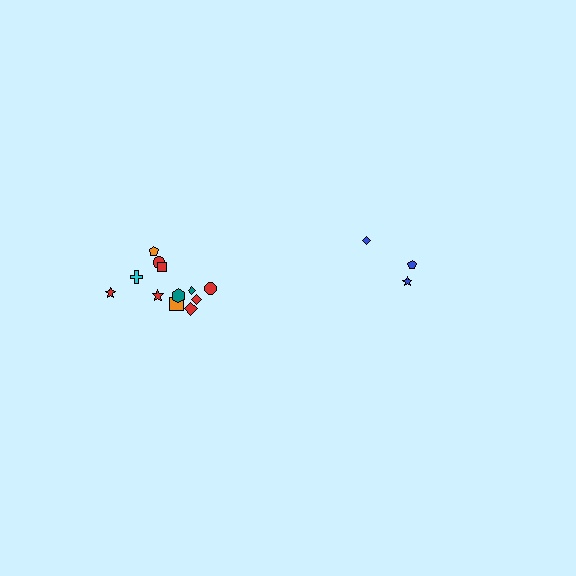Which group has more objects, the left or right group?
The left group.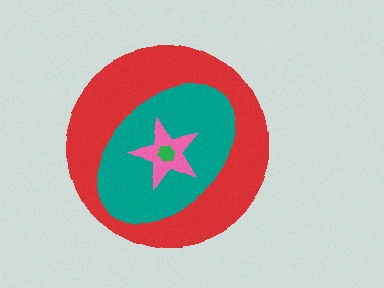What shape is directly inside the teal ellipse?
The pink star.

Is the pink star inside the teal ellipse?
Yes.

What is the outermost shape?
The red circle.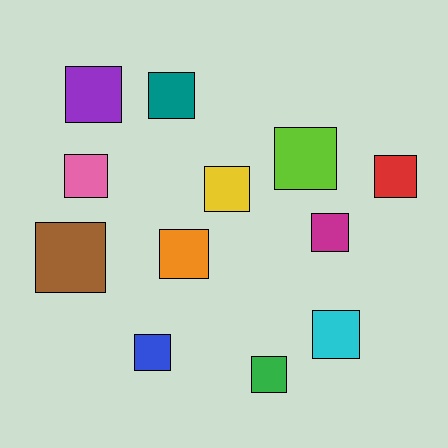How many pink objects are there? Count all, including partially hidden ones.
There is 1 pink object.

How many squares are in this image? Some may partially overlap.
There are 12 squares.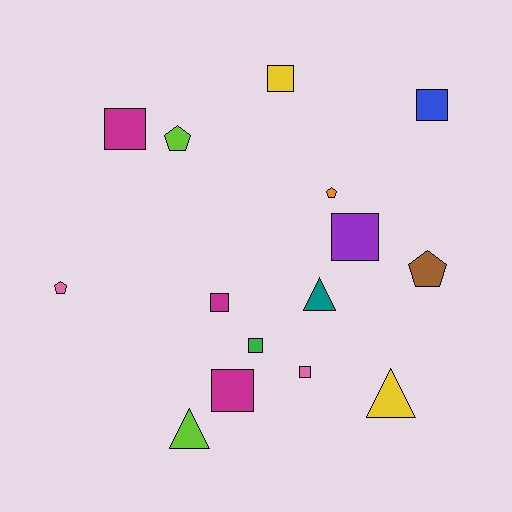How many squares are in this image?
There are 8 squares.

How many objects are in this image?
There are 15 objects.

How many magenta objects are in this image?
There are 3 magenta objects.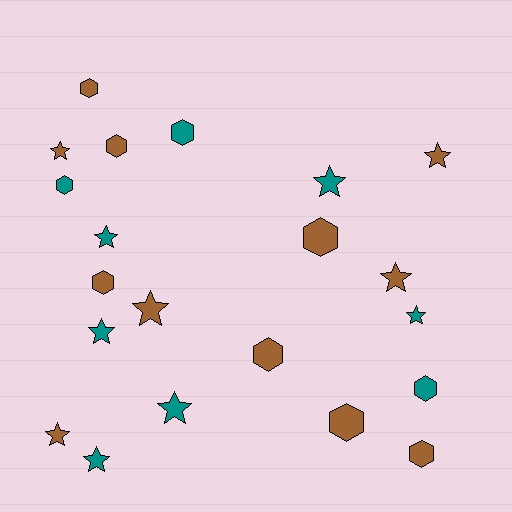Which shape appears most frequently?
Star, with 11 objects.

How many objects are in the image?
There are 21 objects.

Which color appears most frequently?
Brown, with 12 objects.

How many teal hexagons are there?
There are 3 teal hexagons.